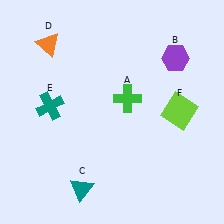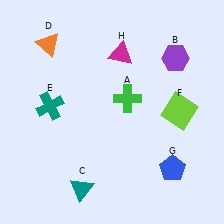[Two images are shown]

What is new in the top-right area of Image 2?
A magenta triangle (H) was added in the top-right area of Image 2.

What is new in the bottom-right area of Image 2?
A blue pentagon (G) was added in the bottom-right area of Image 2.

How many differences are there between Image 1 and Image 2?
There are 2 differences between the two images.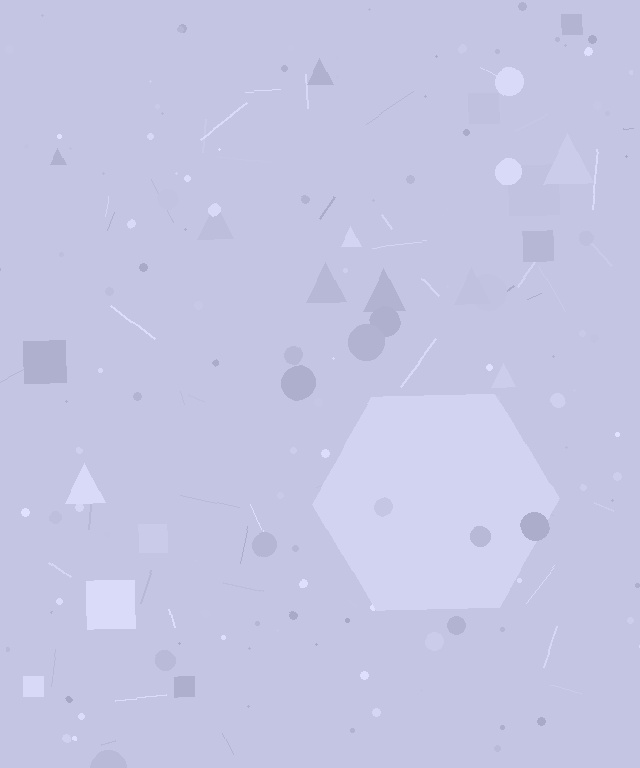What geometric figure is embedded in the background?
A hexagon is embedded in the background.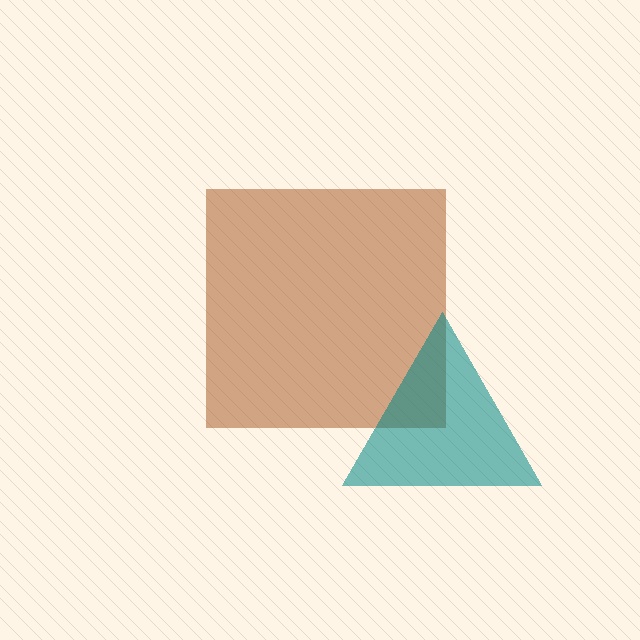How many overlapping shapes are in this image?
There are 2 overlapping shapes in the image.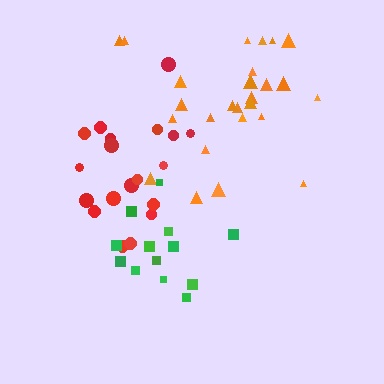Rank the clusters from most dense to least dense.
red, green, orange.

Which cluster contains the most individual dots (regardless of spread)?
Orange (27).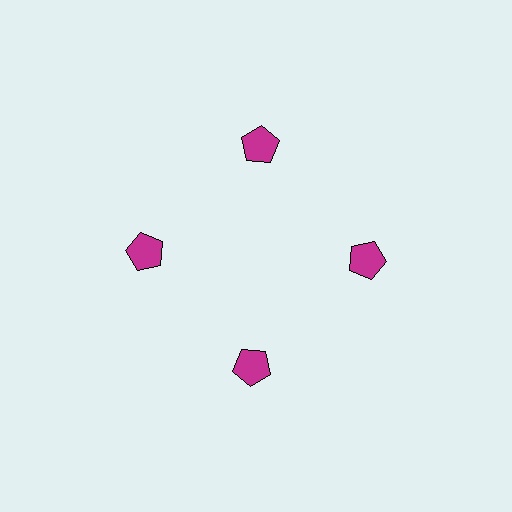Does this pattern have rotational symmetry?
Yes, this pattern has 4-fold rotational symmetry. It looks the same after rotating 90 degrees around the center.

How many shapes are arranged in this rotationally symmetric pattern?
There are 4 shapes, arranged in 4 groups of 1.